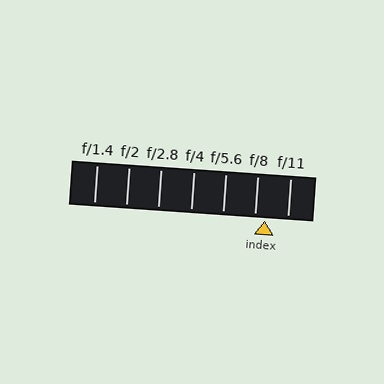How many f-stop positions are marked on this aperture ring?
There are 7 f-stop positions marked.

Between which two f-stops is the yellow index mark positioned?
The index mark is between f/8 and f/11.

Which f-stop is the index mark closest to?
The index mark is closest to f/8.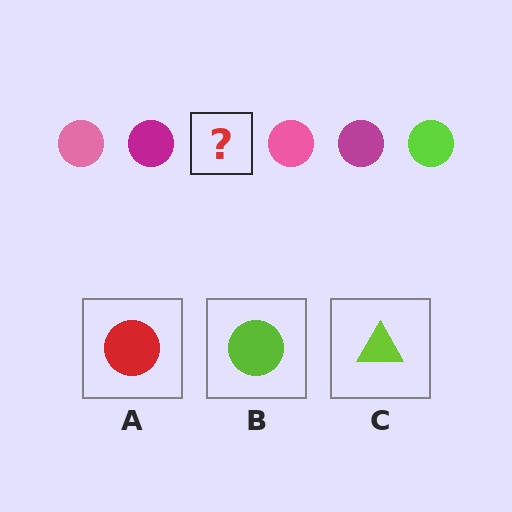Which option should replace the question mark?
Option B.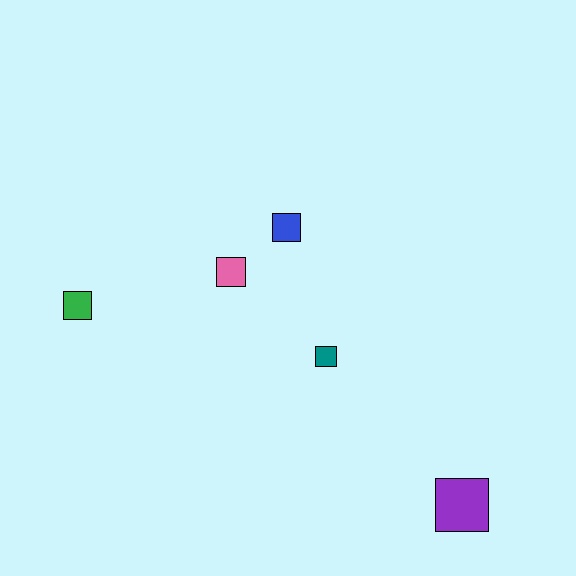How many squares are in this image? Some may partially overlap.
There are 5 squares.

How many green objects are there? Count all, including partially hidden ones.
There is 1 green object.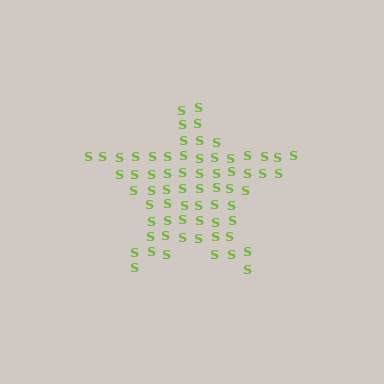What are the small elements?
The small elements are letter S's.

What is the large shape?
The large shape is a star.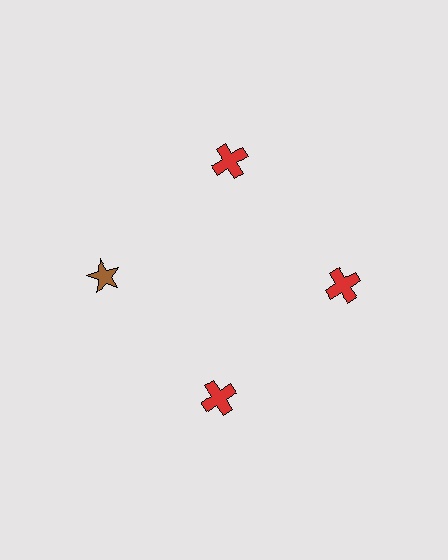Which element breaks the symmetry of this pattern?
The brown star at roughly the 9 o'clock position breaks the symmetry. All other shapes are red crosses.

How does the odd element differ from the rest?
It differs in both color (brown instead of red) and shape (star instead of cross).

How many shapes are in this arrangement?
There are 4 shapes arranged in a ring pattern.